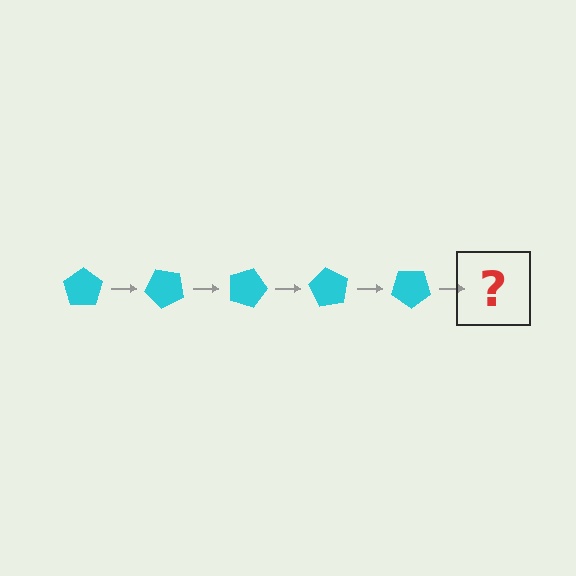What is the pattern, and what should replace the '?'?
The pattern is that the pentagon rotates 45 degrees each step. The '?' should be a cyan pentagon rotated 225 degrees.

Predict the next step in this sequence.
The next step is a cyan pentagon rotated 225 degrees.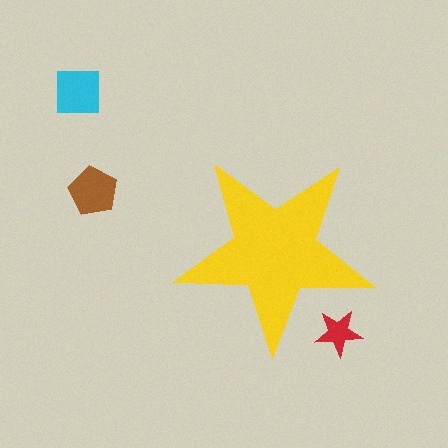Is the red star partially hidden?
Yes, the red star is partially hidden behind the yellow star.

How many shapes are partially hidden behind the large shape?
1 shape is partially hidden.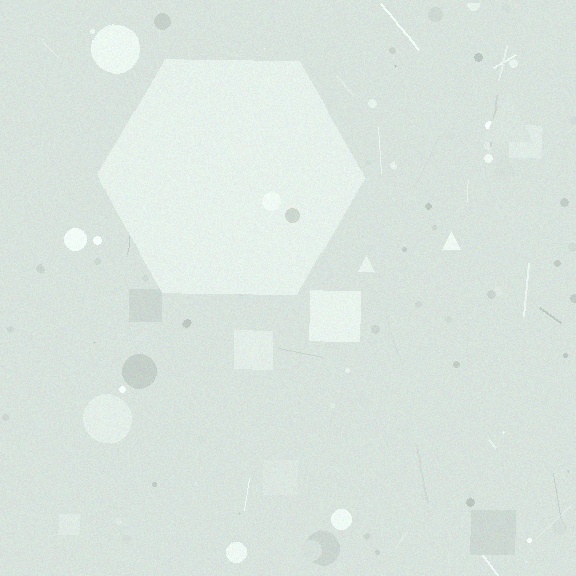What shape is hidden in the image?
A hexagon is hidden in the image.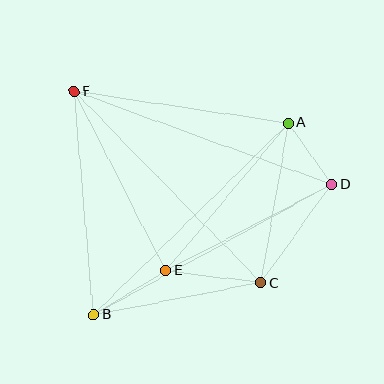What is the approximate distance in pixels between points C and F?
The distance between C and F is approximately 268 pixels.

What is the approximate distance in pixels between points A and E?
The distance between A and E is approximately 192 pixels.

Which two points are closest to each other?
Points A and D are closest to each other.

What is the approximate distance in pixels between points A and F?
The distance between A and F is approximately 216 pixels.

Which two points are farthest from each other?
Points D and F are farthest from each other.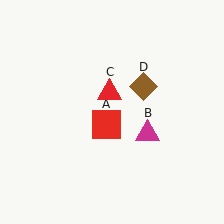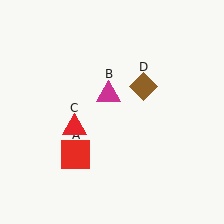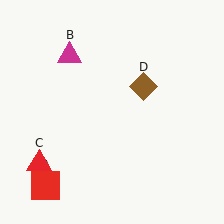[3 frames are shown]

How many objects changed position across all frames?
3 objects changed position: red square (object A), magenta triangle (object B), red triangle (object C).